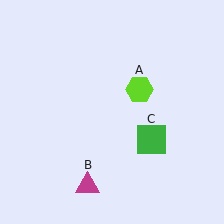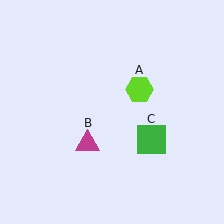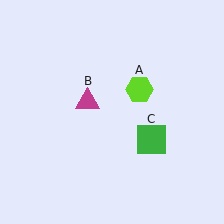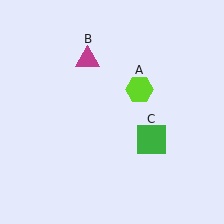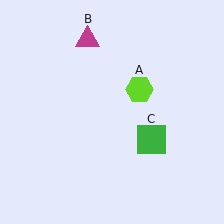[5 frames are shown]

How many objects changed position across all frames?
1 object changed position: magenta triangle (object B).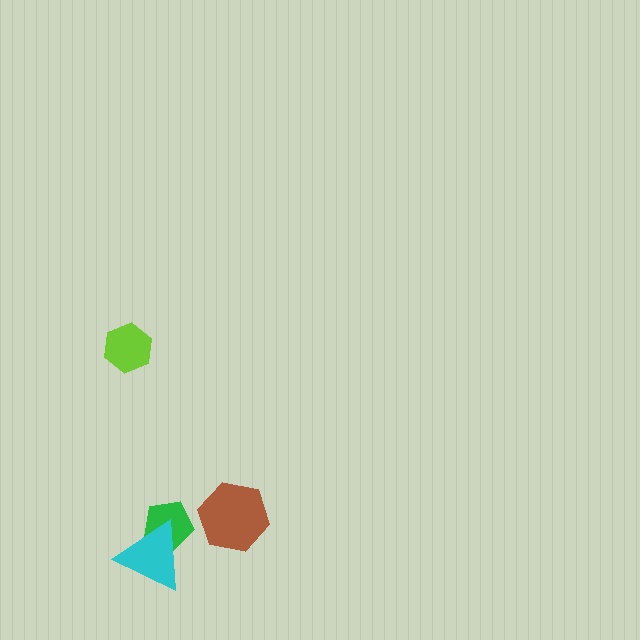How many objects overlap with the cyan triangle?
1 object overlaps with the cyan triangle.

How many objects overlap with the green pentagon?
1 object overlaps with the green pentagon.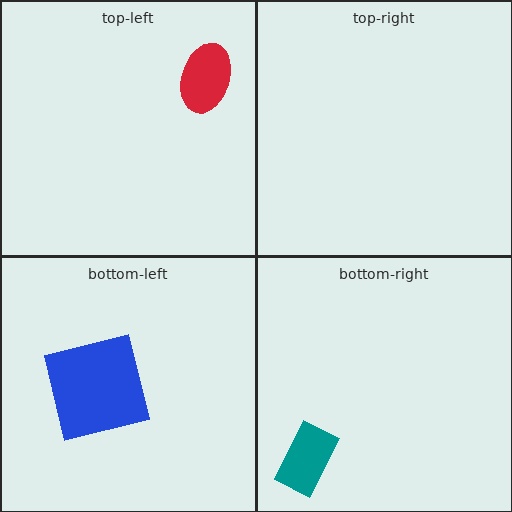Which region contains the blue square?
The bottom-left region.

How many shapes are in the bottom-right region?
1.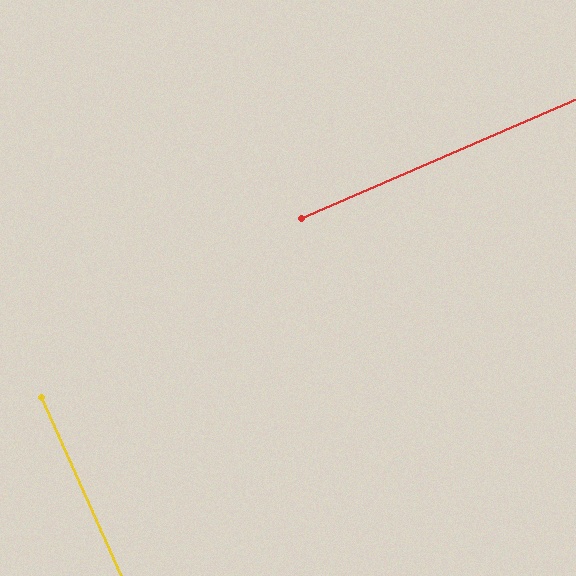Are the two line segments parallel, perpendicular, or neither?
Perpendicular — they meet at approximately 89°.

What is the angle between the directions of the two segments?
Approximately 89 degrees.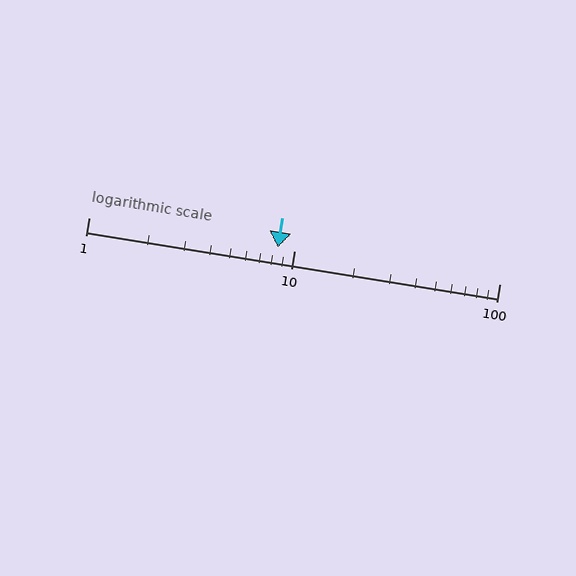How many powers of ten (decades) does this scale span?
The scale spans 2 decades, from 1 to 100.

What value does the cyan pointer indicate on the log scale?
The pointer indicates approximately 8.3.